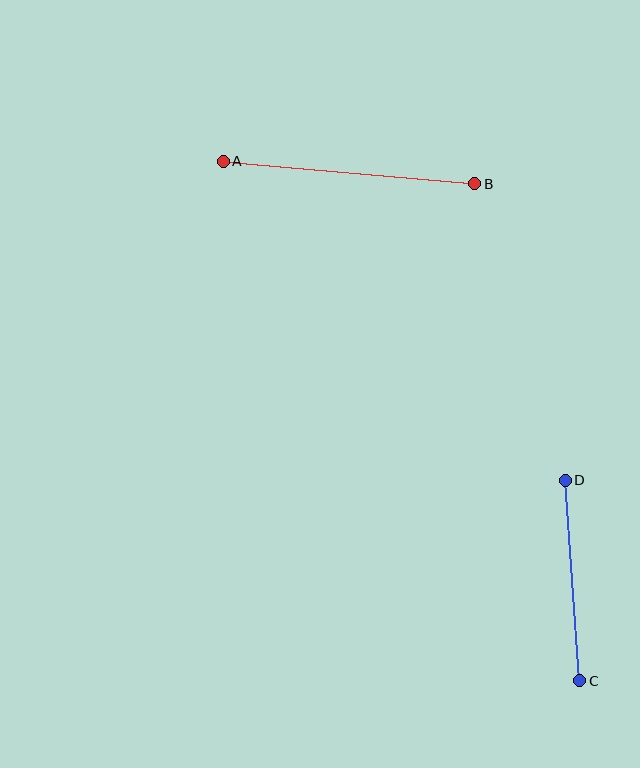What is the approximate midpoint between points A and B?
The midpoint is at approximately (349, 172) pixels.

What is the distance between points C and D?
The distance is approximately 201 pixels.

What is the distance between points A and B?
The distance is approximately 252 pixels.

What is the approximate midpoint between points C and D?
The midpoint is at approximately (572, 580) pixels.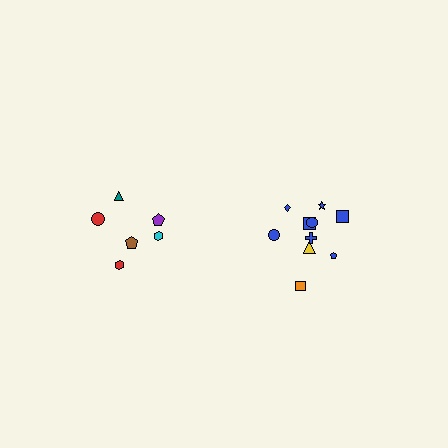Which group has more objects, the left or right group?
The right group.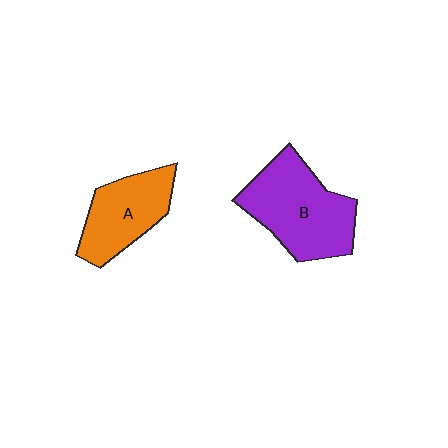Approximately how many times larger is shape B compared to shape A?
Approximately 1.4 times.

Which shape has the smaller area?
Shape A (orange).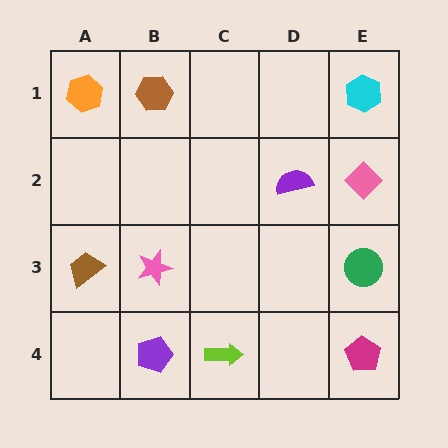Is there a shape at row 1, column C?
No, that cell is empty.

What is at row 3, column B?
A pink star.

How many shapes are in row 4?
3 shapes.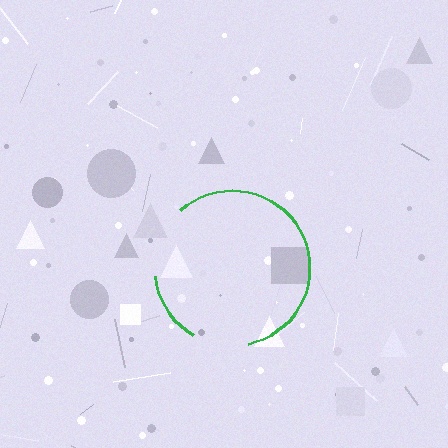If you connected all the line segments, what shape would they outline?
They would outline a circle.